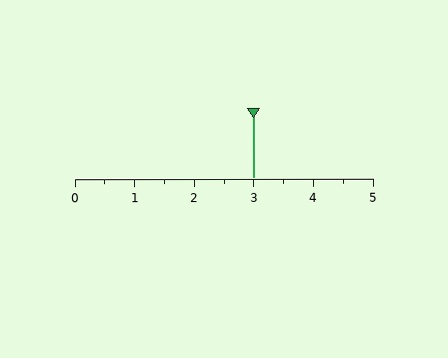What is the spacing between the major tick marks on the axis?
The major ticks are spaced 1 apart.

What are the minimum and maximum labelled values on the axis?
The axis runs from 0 to 5.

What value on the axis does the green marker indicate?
The marker indicates approximately 3.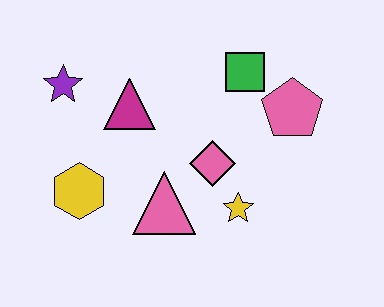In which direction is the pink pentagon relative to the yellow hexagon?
The pink pentagon is to the right of the yellow hexagon.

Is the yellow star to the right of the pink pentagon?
No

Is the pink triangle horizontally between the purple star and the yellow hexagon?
No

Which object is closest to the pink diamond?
The yellow star is closest to the pink diamond.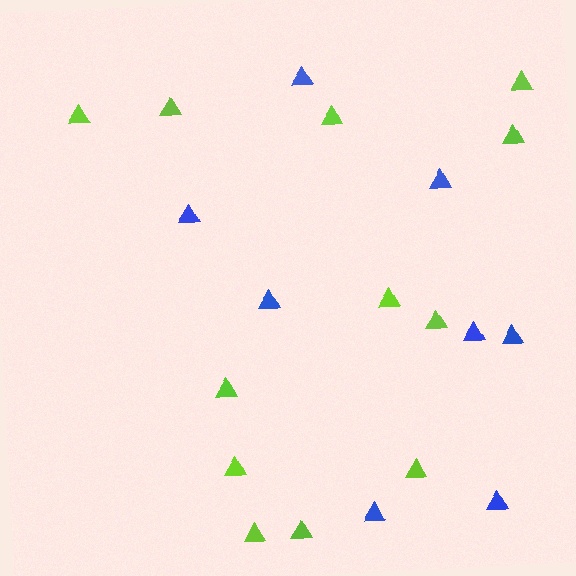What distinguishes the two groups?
There are 2 groups: one group of lime triangles (12) and one group of blue triangles (8).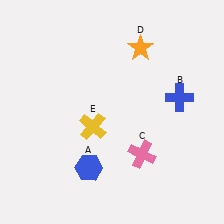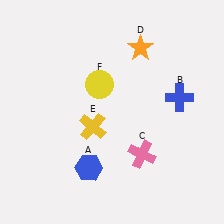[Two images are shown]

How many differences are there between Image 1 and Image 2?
There is 1 difference between the two images.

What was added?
A yellow circle (F) was added in Image 2.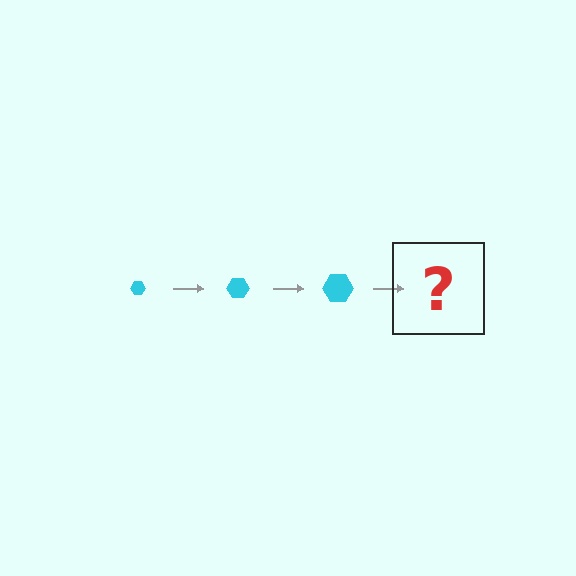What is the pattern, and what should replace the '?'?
The pattern is that the hexagon gets progressively larger each step. The '?' should be a cyan hexagon, larger than the previous one.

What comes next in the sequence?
The next element should be a cyan hexagon, larger than the previous one.